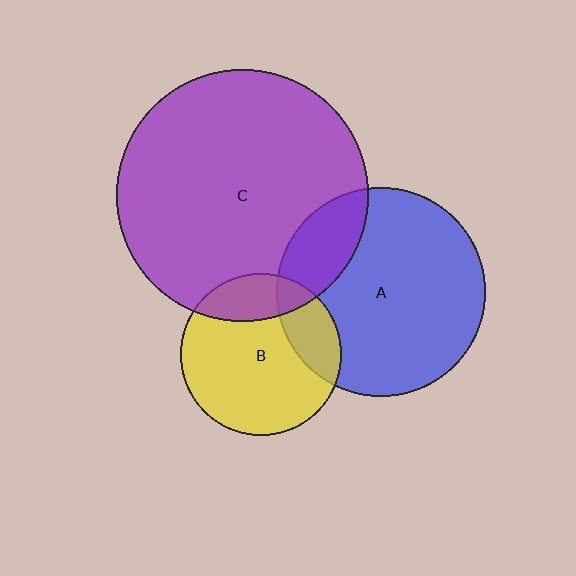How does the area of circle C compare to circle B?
Approximately 2.4 times.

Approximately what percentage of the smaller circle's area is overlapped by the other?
Approximately 20%.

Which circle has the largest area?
Circle C (purple).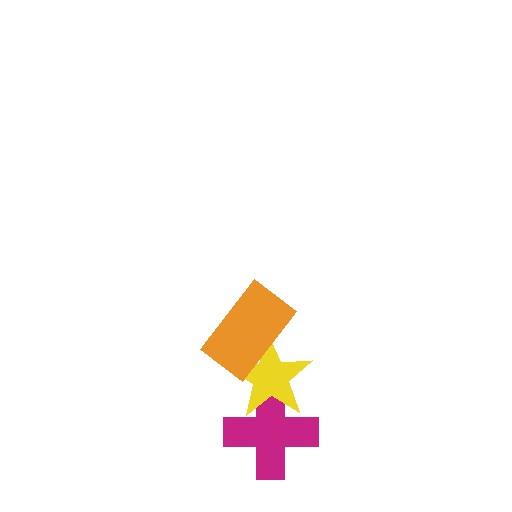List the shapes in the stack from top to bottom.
From top to bottom: the orange rectangle, the yellow star, the magenta cross.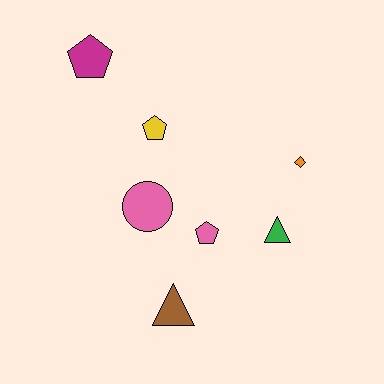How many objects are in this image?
There are 7 objects.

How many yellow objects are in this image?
There is 1 yellow object.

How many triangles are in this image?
There are 2 triangles.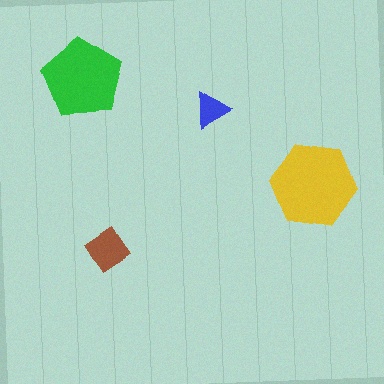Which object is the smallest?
The blue triangle.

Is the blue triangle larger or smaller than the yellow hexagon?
Smaller.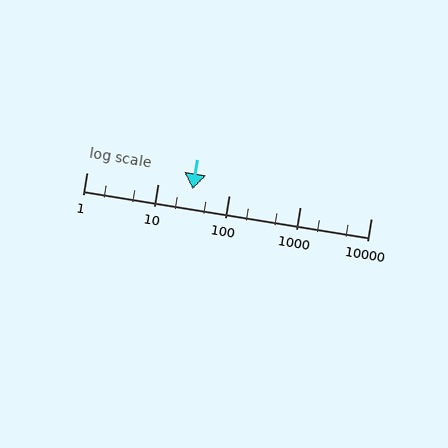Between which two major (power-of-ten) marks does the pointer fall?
The pointer is between 10 and 100.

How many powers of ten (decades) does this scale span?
The scale spans 4 decades, from 1 to 10000.